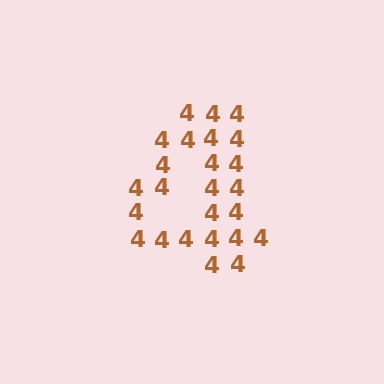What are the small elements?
The small elements are digit 4's.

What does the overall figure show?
The overall figure shows the digit 4.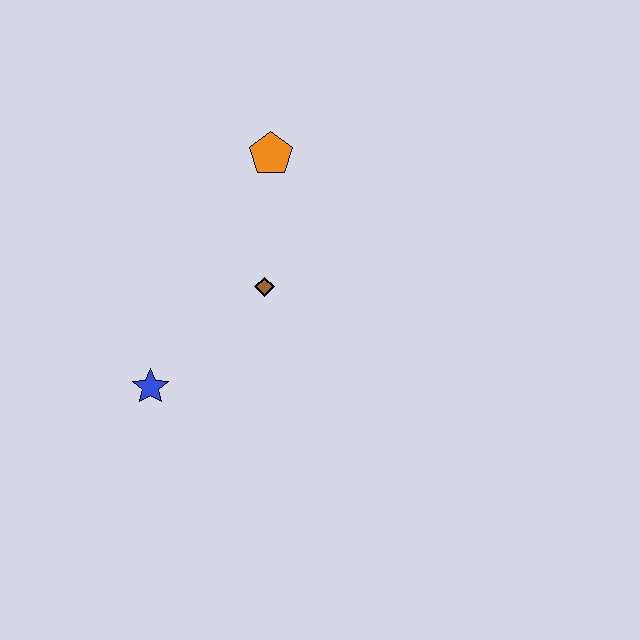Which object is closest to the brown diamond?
The orange pentagon is closest to the brown diamond.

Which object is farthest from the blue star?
The orange pentagon is farthest from the blue star.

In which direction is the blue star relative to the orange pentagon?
The blue star is below the orange pentagon.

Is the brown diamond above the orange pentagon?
No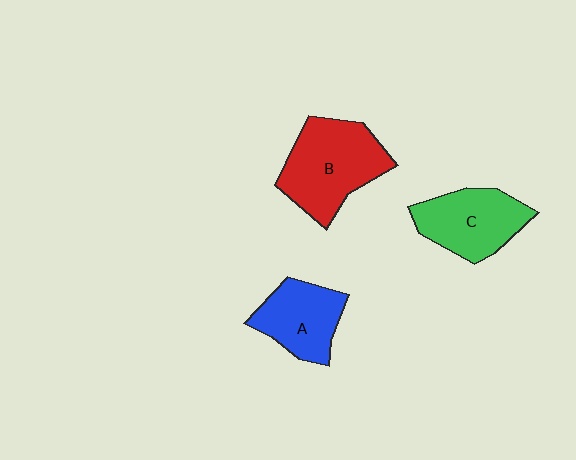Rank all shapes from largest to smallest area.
From largest to smallest: B (red), C (green), A (blue).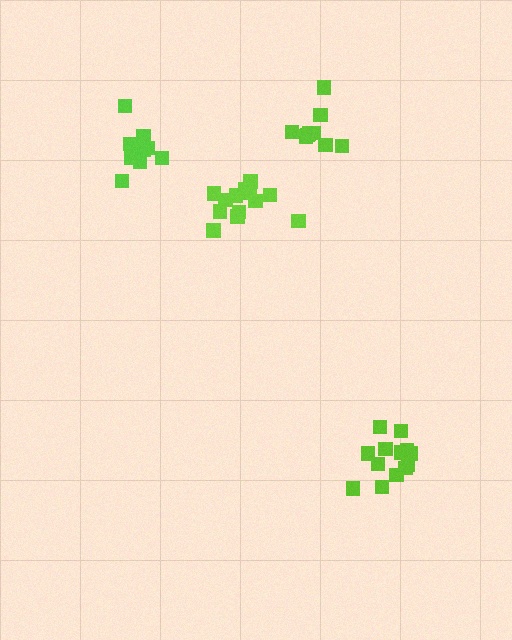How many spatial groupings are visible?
There are 4 spatial groupings.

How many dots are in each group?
Group 1: 9 dots, Group 2: 13 dots, Group 3: 11 dots, Group 4: 13 dots (46 total).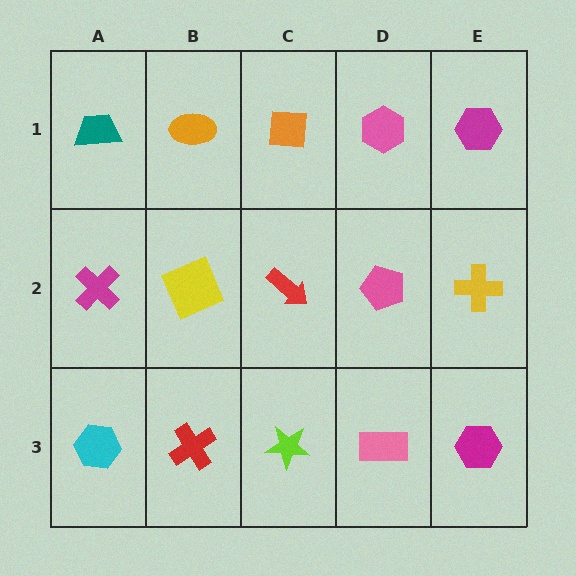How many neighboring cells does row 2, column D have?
4.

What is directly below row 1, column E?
A yellow cross.